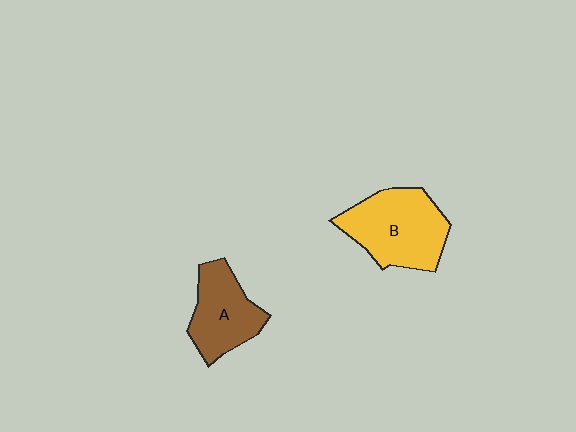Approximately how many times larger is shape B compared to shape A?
Approximately 1.4 times.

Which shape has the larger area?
Shape B (yellow).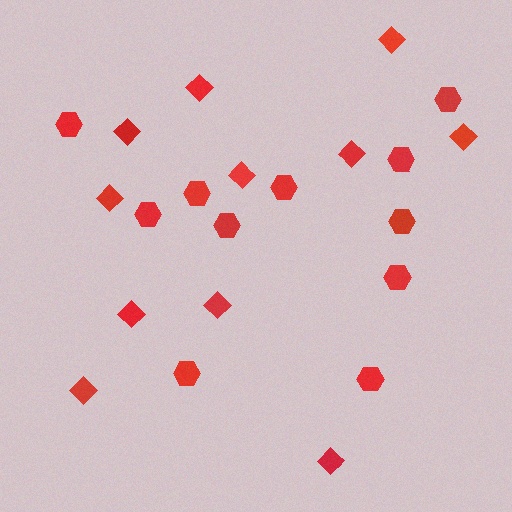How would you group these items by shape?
There are 2 groups: one group of hexagons (11) and one group of diamonds (11).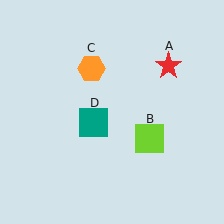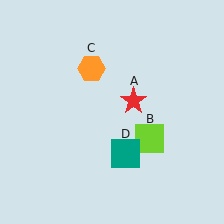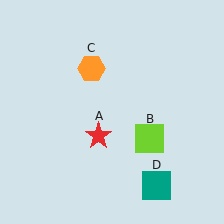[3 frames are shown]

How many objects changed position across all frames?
2 objects changed position: red star (object A), teal square (object D).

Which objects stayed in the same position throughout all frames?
Lime square (object B) and orange hexagon (object C) remained stationary.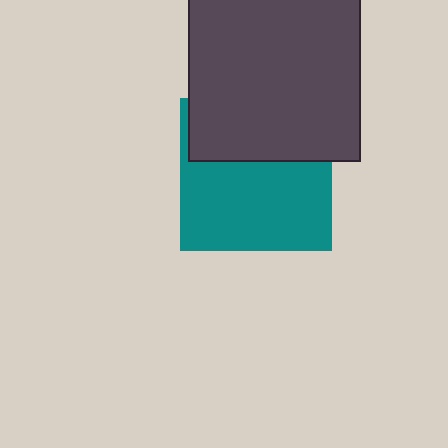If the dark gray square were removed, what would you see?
You would see the complete teal square.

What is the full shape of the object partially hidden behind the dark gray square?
The partially hidden object is a teal square.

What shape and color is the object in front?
The object in front is a dark gray square.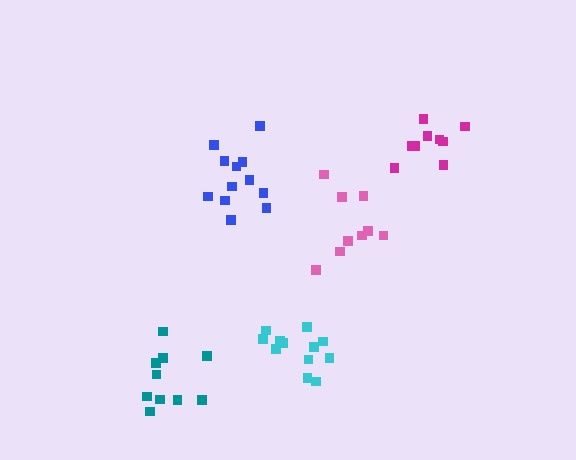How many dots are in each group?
Group 1: 12 dots, Group 2: 9 dots, Group 3: 12 dots, Group 4: 9 dots, Group 5: 10 dots (52 total).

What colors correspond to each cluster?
The clusters are colored: blue, magenta, cyan, pink, teal.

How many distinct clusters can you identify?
There are 5 distinct clusters.